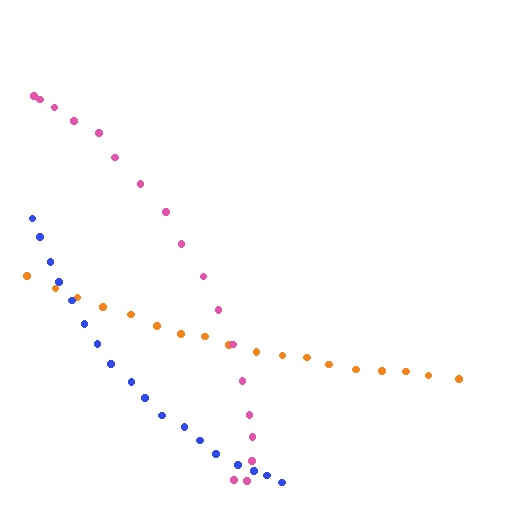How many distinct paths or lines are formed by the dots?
There are 3 distinct paths.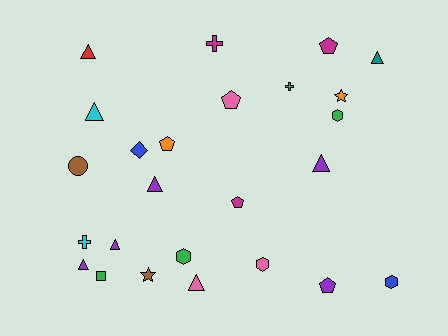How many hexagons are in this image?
There are 4 hexagons.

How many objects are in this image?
There are 25 objects.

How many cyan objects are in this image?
There are 2 cyan objects.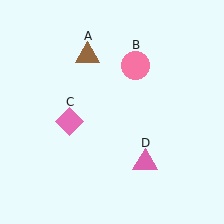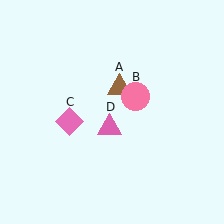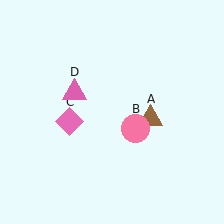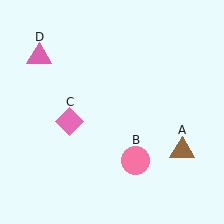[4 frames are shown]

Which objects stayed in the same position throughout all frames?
Pink diamond (object C) remained stationary.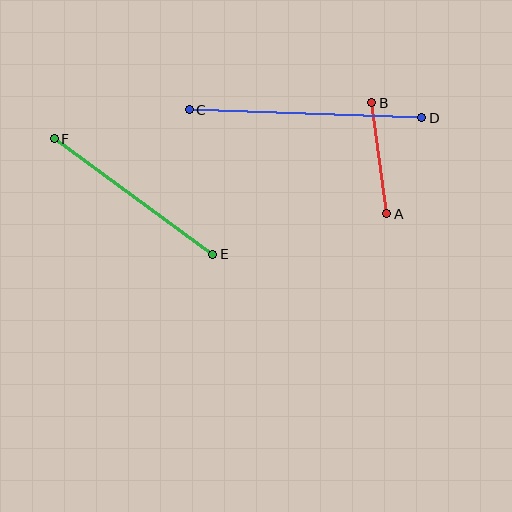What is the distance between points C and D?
The distance is approximately 232 pixels.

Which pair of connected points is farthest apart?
Points C and D are farthest apart.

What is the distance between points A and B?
The distance is approximately 112 pixels.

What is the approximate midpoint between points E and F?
The midpoint is at approximately (133, 196) pixels.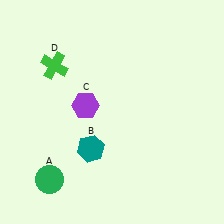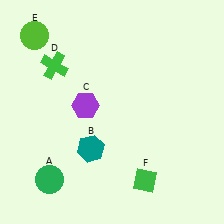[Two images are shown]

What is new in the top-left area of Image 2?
A lime circle (E) was added in the top-left area of Image 2.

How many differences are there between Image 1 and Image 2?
There are 2 differences between the two images.